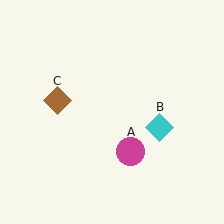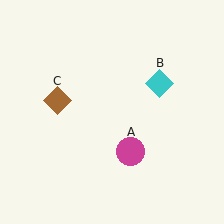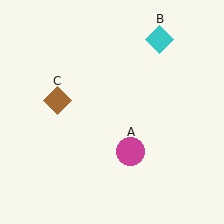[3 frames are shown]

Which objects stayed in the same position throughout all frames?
Magenta circle (object A) and brown diamond (object C) remained stationary.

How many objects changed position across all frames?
1 object changed position: cyan diamond (object B).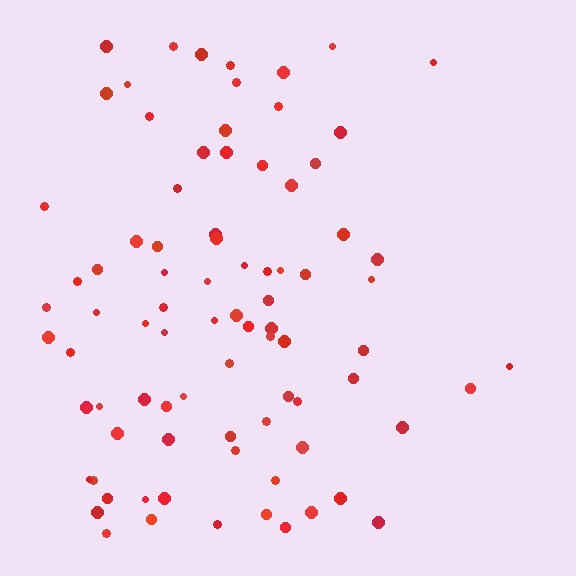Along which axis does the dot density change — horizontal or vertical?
Horizontal.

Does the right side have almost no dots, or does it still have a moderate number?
Still a moderate number, just noticeably fewer than the left.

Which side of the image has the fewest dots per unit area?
The right.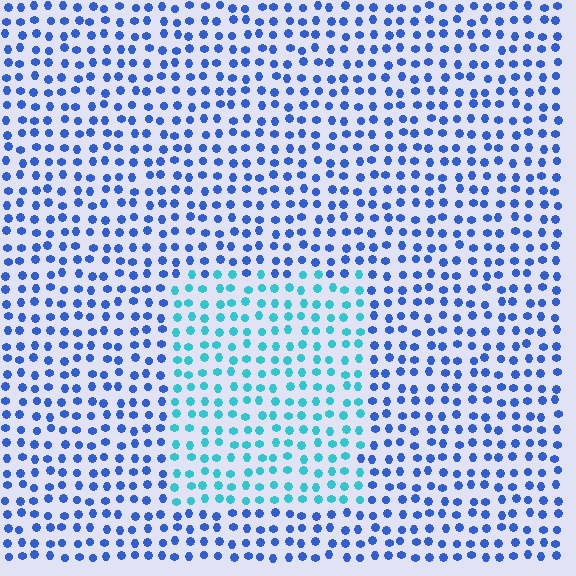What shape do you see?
I see a rectangle.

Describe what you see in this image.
The image is filled with small blue elements in a uniform arrangement. A rectangle-shaped region is visible where the elements are tinted to a slightly different hue, forming a subtle color boundary.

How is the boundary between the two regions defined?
The boundary is defined purely by a slight shift in hue (about 40 degrees). Spacing, size, and orientation are identical on both sides.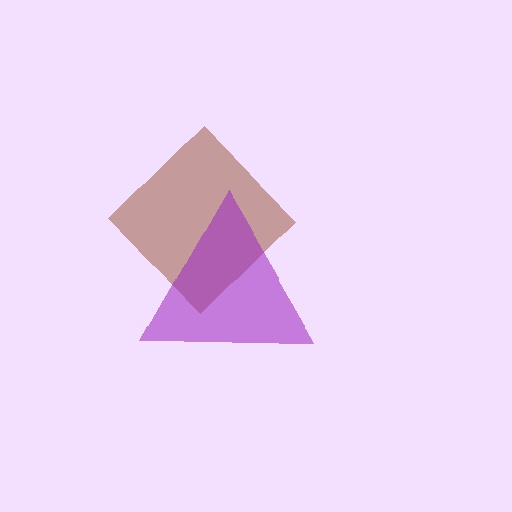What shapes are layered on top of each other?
The layered shapes are: a brown diamond, a purple triangle.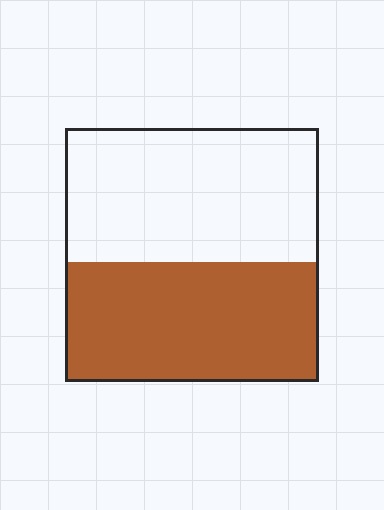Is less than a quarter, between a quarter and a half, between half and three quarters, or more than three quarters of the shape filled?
Between a quarter and a half.